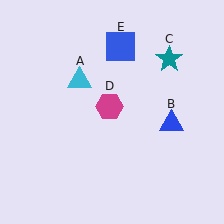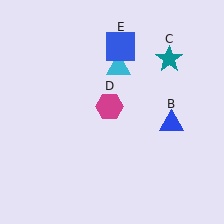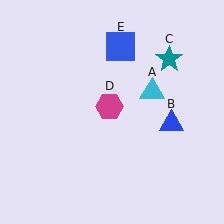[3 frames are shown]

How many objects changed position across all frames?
1 object changed position: cyan triangle (object A).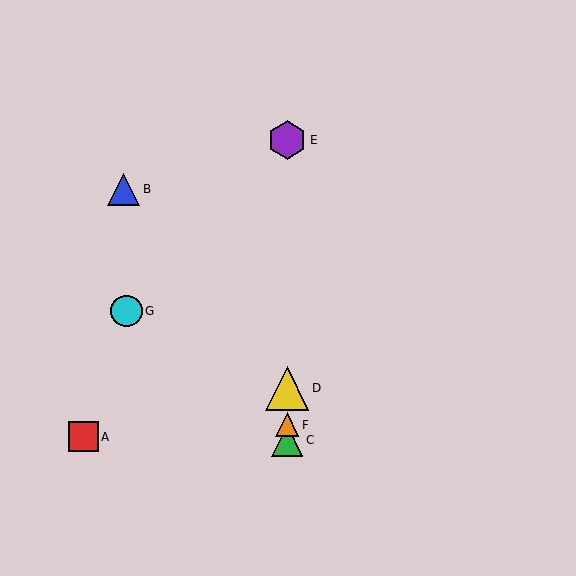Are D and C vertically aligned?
Yes, both are at x≈287.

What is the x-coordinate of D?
Object D is at x≈287.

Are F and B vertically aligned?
No, F is at x≈287 and B is at x≈124.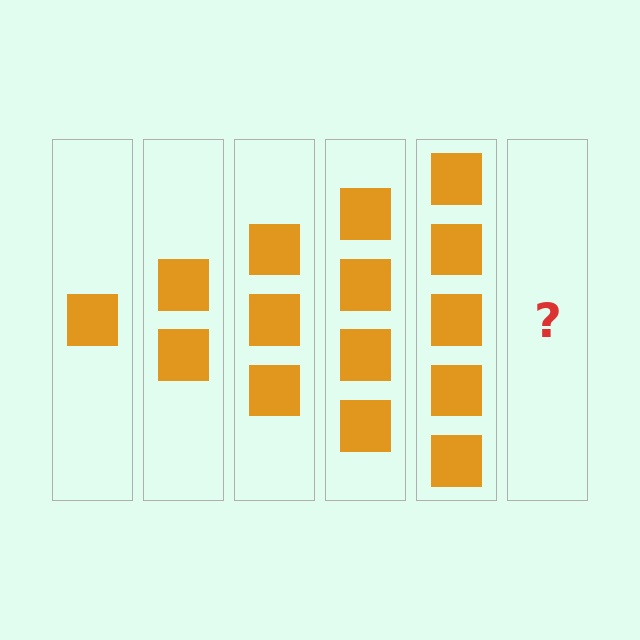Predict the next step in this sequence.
The next step is 6 squares.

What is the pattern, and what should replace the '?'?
The pattern is that each step adds one more square. The '?' should be 6 squares.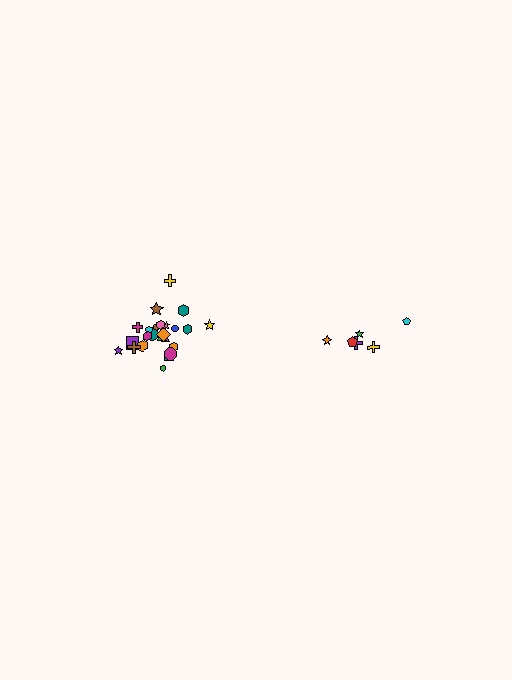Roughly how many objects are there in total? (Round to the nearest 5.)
Roughly 30 objects in total.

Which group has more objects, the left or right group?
The left group.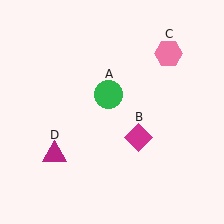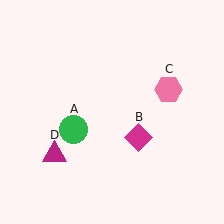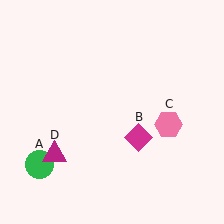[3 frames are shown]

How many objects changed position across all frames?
2 objects changed position: green circle (object A), pink hexagon (object C).